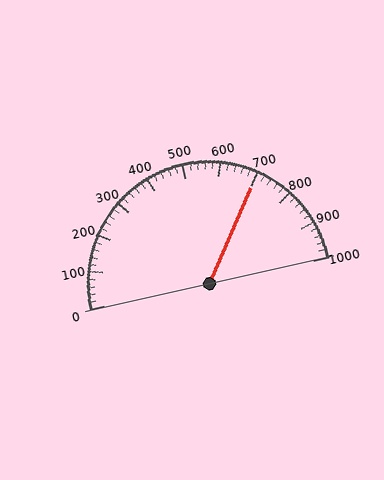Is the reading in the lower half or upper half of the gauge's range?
The reading is in the upper half of the range (0 to 1000).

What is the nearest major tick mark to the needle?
The nearest major tick mark is 700.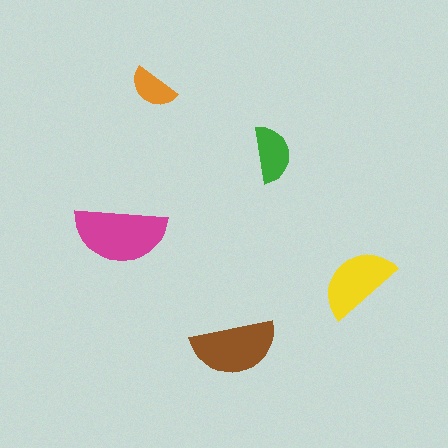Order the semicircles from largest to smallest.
the magenta one, the brown one, the yellow one, the green one, the orange one.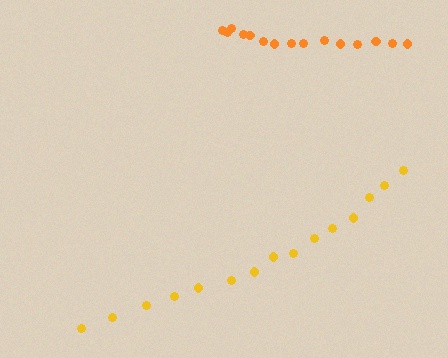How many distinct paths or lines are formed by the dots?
There are 2 distinct paths.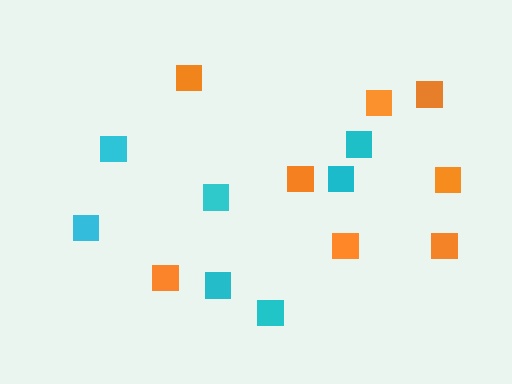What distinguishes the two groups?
There are 2 groups: one group of orange squares (8) and one group of cyan squares (7).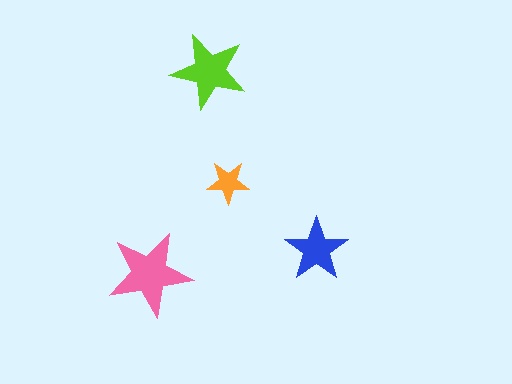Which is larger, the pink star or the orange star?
The pink one.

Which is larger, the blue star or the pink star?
The pink one.